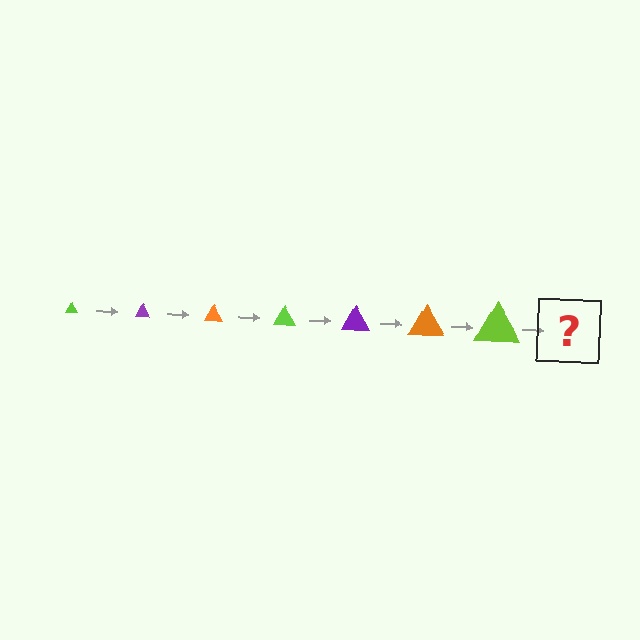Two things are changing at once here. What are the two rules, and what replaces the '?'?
The two rules are that the triangle grows larger each step and the color cycles through lime, purple, and orange. The '?' should be a purple triangle, larger than the previous one.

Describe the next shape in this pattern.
It should be a purple triangle, larger than the previous one.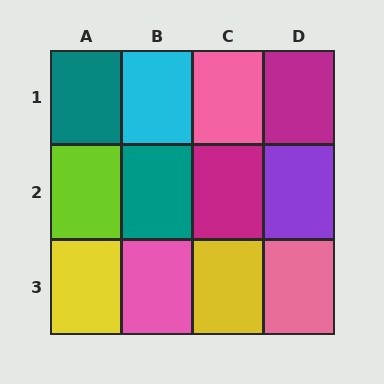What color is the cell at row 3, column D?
Pink.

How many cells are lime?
1 cell is lime.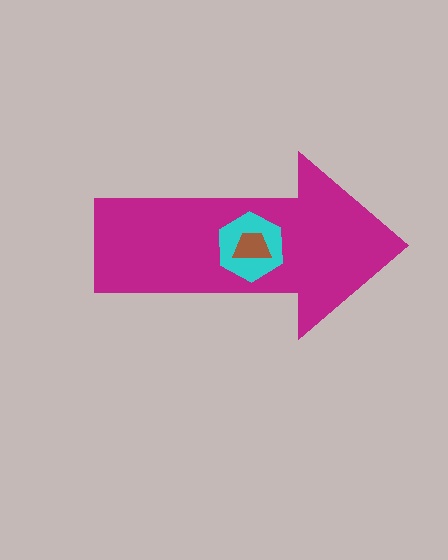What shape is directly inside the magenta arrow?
The cyan hexagon.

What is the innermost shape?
The brown trapezoid.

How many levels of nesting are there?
3.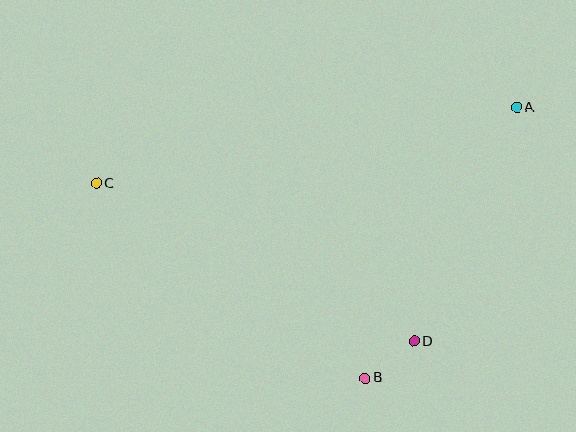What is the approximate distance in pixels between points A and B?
The distance between A and B is approximately 310 pixels.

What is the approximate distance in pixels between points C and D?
The distance between C and D is approximately 355 pixels.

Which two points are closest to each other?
Points B and D are closest to each other.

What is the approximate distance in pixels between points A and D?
The distance between A and D is approximately 255 pixels.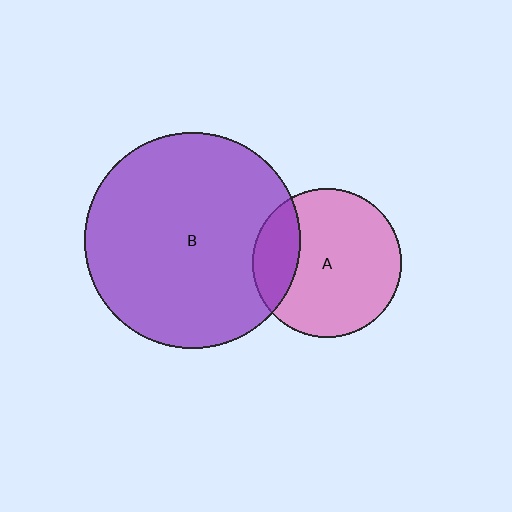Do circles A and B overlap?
Yes.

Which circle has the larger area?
Circle B (purple).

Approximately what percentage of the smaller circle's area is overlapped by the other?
Approximately 20%.